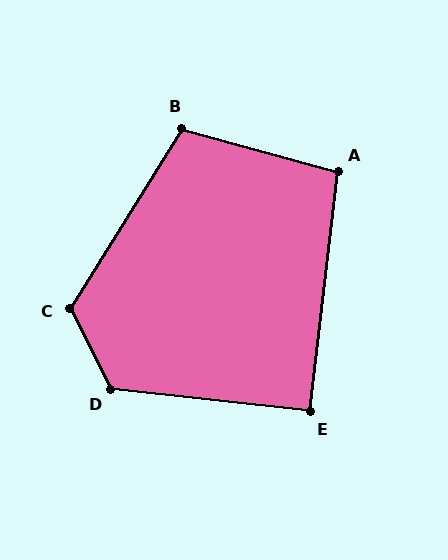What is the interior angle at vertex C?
Approximately 121 degrees (obtuse).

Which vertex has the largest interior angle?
D, at approximately 123 degrees.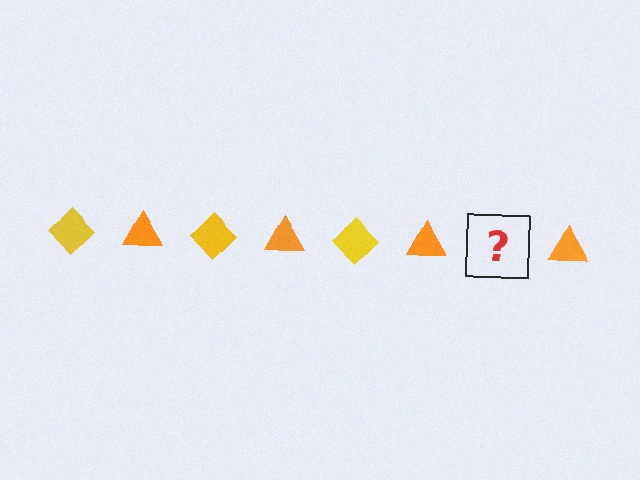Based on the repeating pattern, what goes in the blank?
The blank should be a yellow diamond.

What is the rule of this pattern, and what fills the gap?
The rule is that the pattern alternates between yellow diamond and orange triangle. The gap should be filled with a yellow diamond.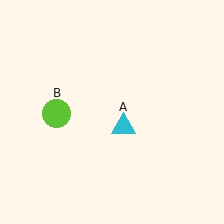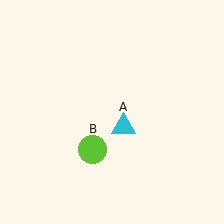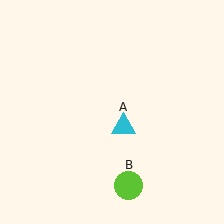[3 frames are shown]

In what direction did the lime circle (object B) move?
The lime circle (object B) moved down and to the right.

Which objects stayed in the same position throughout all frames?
Cyan triangle (object A) remained stationary.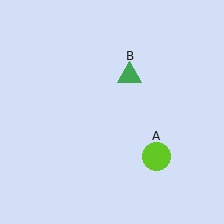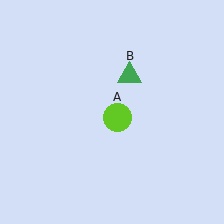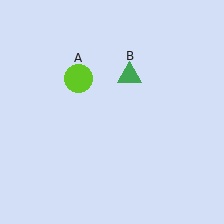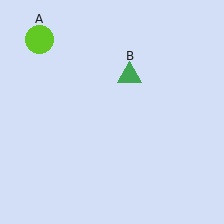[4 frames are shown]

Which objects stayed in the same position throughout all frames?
Green triangle (object B) remained stationary.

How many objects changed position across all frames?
1 object changed position: lime circle (object A).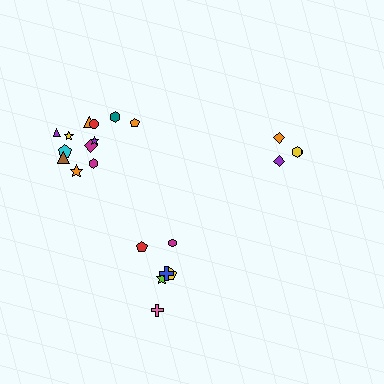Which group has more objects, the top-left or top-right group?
The top-left group.